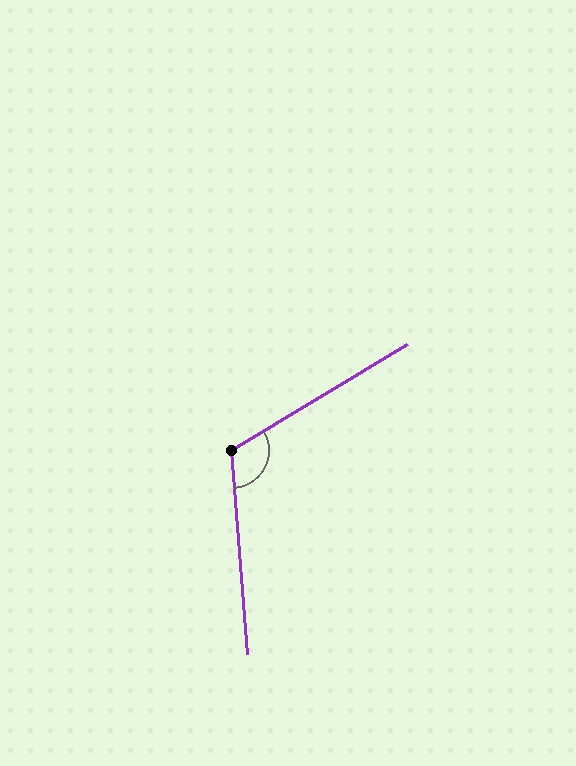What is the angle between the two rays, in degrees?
Approximately 116 degrees.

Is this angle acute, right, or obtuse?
It is obtuse.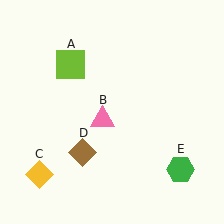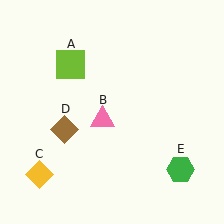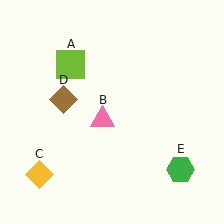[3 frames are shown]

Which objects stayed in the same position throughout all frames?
Lime square (object A) and pink triangle (object B) and yellow diamond (object C) and green hexagon (object E) remained stationary.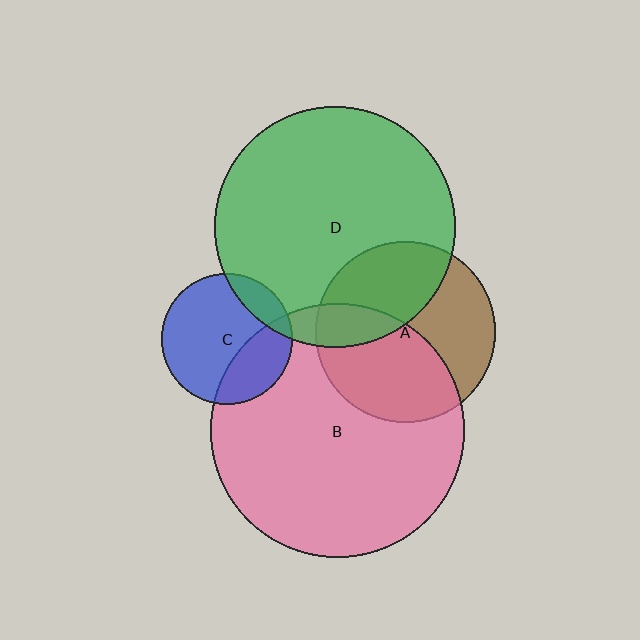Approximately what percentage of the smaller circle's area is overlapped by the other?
Approximately 15%.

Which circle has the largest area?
Circle B (pink).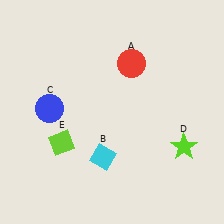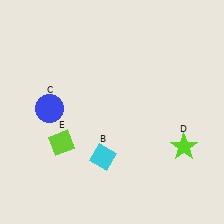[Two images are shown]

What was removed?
The red circle (A) was removed in Image 2.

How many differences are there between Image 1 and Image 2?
There is 1 difference between the two images.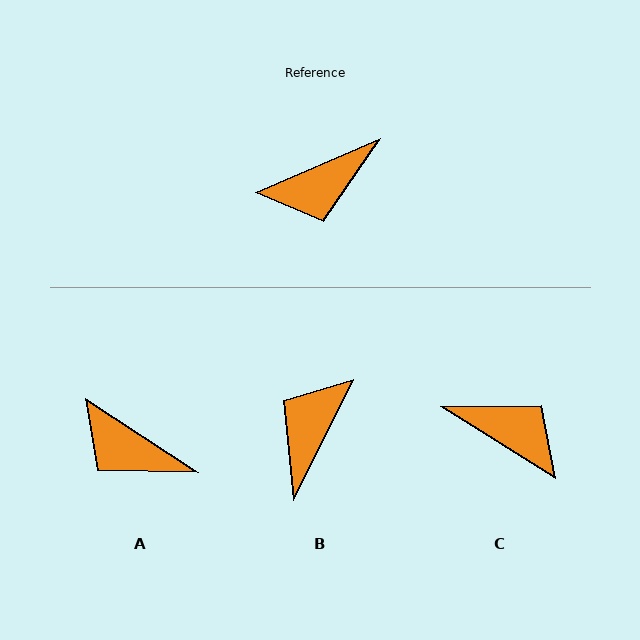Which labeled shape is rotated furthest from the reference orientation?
B, about 140 degrees away.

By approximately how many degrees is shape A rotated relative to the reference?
Approximately 57 degrees clockwise.